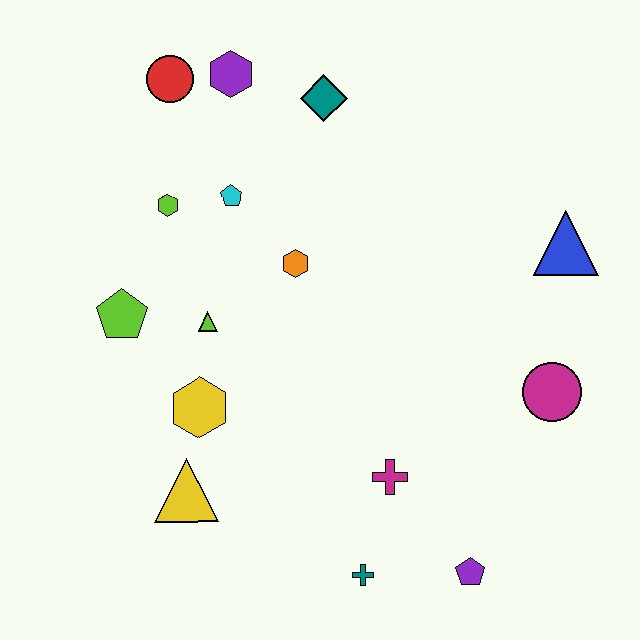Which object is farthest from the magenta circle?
The red circle is farthest from the magenta circle.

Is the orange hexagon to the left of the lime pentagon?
No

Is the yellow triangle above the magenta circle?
No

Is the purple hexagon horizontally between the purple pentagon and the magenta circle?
No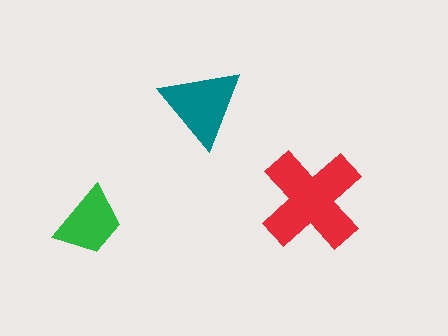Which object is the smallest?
The green trapezoid.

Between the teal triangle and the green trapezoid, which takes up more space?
The teal triangle.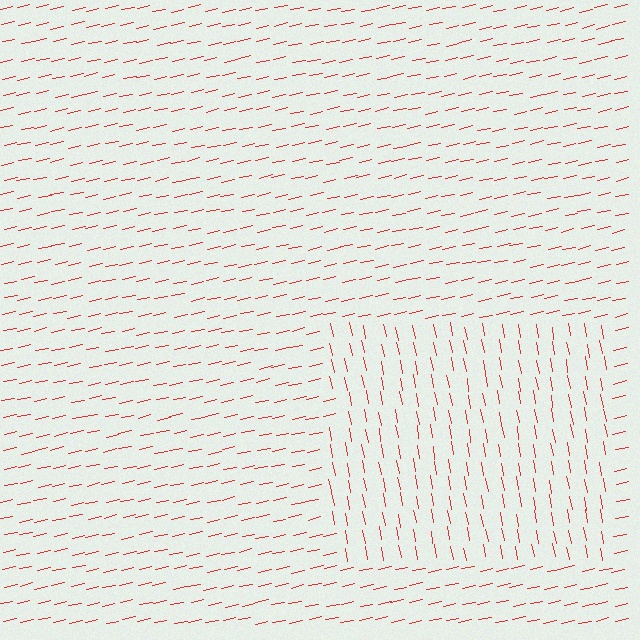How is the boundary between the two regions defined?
The boundary is defined purely by a change in line orientation (approximately 88 degrees difference). All lines are the same color and thickness.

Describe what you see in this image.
The image is filled with small red line segments. A rectangle region in the image has lines oriented differently from the surrounding lines, creating a visible texture boundary.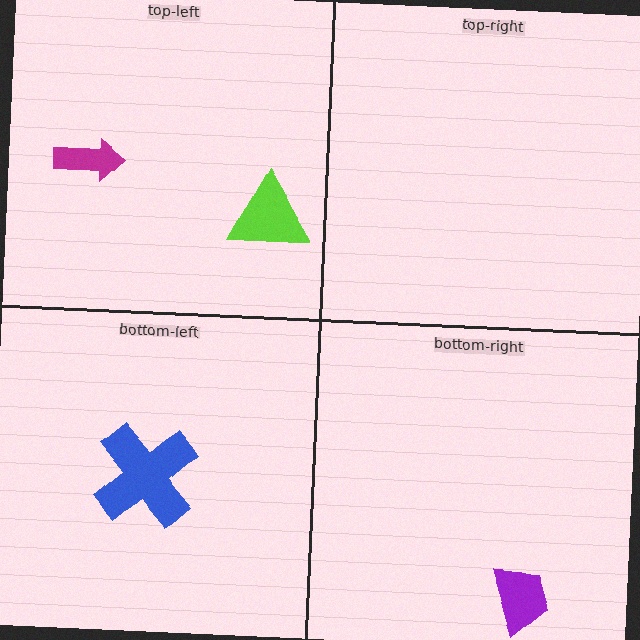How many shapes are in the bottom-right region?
1.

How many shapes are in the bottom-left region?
1.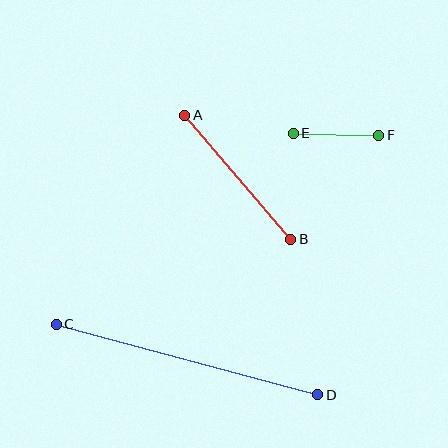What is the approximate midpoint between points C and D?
The midpoint is at approximately (187, 360) pixels.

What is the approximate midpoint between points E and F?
The midpoint is at approximately (336, 134) pixels.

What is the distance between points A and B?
The distance is approximately 163 pixels.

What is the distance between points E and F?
The distance is approximately 85 pixels.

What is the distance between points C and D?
The distance is approximately 270 pixels.